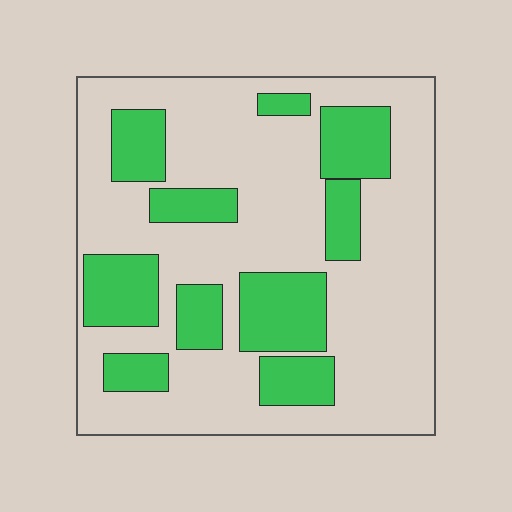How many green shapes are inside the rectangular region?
10.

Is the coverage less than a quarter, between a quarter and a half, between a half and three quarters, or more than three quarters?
Between a quarter and a half.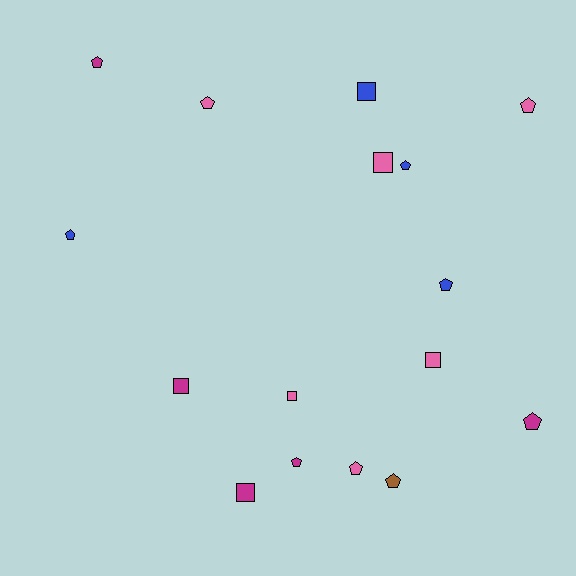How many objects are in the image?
There are 16 objects.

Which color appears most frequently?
Pink, with 6 objects.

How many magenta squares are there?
There are 2 magenta squares.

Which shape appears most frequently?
Pentagon, with 10 objects.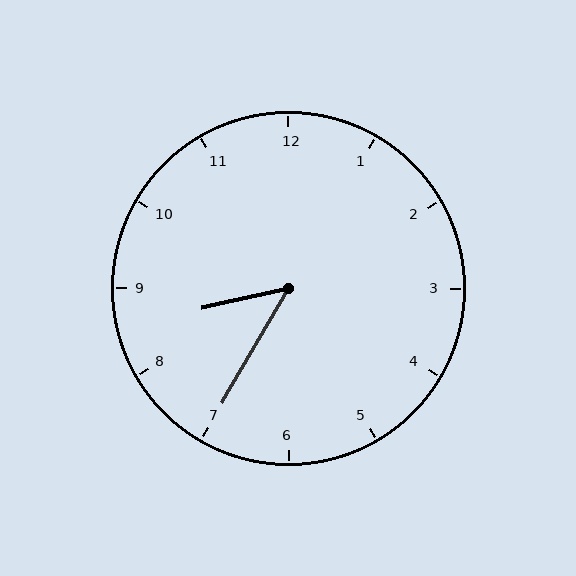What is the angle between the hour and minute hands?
Approximately 48 degrees.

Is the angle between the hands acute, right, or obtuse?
It is acute.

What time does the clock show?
8:35.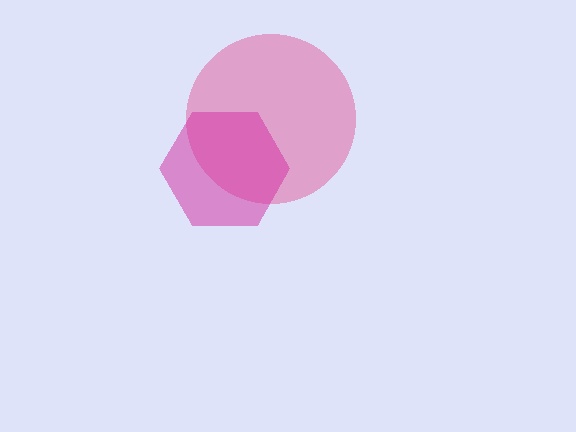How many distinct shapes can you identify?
There are 2 distinct shapes: a pink circle, a magenta hexagon.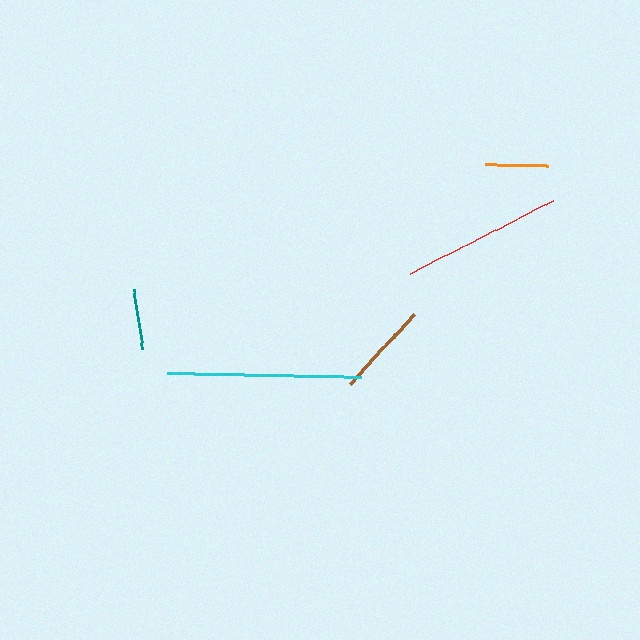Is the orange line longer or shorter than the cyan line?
The cyan line is longer than the orange line.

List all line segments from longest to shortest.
From longest to shortest: cyan, red, brown, orange, teal.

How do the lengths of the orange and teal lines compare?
The orange and teal lines are approximately the same length.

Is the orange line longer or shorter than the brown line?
The brown line is longer than the orange line.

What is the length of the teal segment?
The teal segment is approximately 61 pixels long.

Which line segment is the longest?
The cyan line is the longest at approximately 194 pixels.